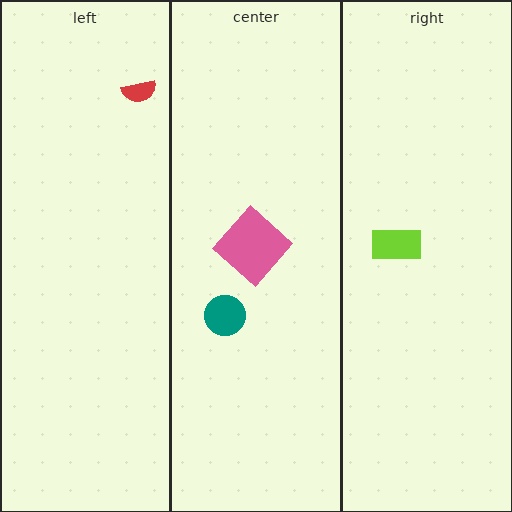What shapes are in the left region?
The red semicircle.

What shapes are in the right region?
The lime rectangle.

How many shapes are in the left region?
1.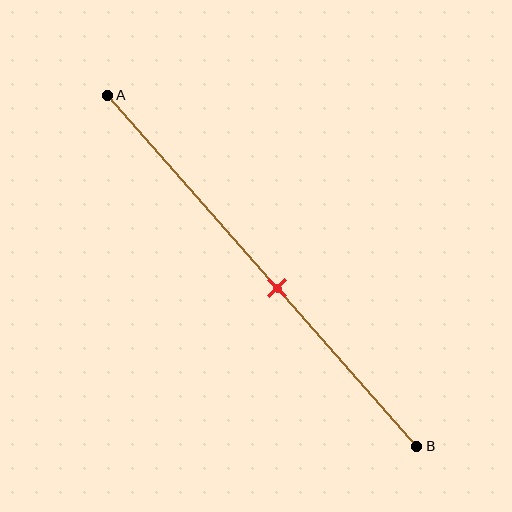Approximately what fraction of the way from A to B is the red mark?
The red mark is approximately 55% of the way from A to B.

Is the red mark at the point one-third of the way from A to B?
No, the mark is at about 55% from A, not at the 33% one-third point.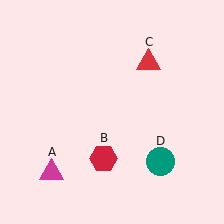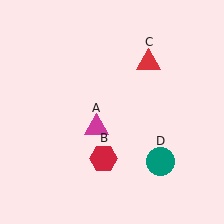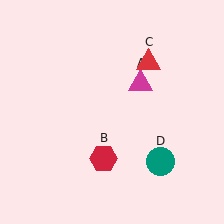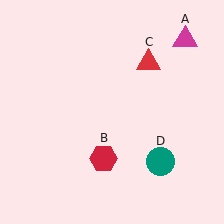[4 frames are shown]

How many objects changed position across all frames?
1 object changed position: magenta triangle (object A).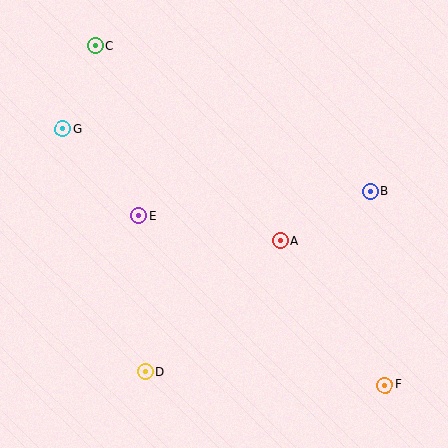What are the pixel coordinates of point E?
Point E is at (139, 216).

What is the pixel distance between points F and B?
The distance between F and B is 194 pixels.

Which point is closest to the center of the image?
Point A at (280, 241) is closest to the center.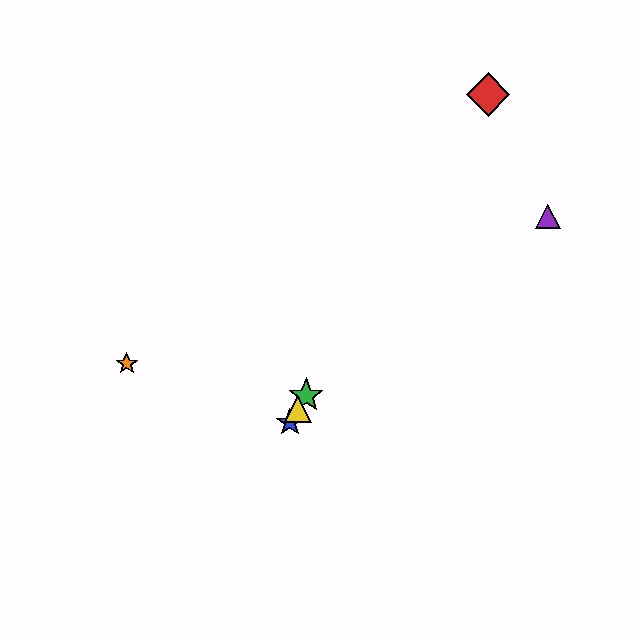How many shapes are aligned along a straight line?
4 shapes (the red diamond, the blue star, the green star, the yellow triangle) are aligned along a straight line.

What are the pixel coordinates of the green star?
The green star is at (306, 396).